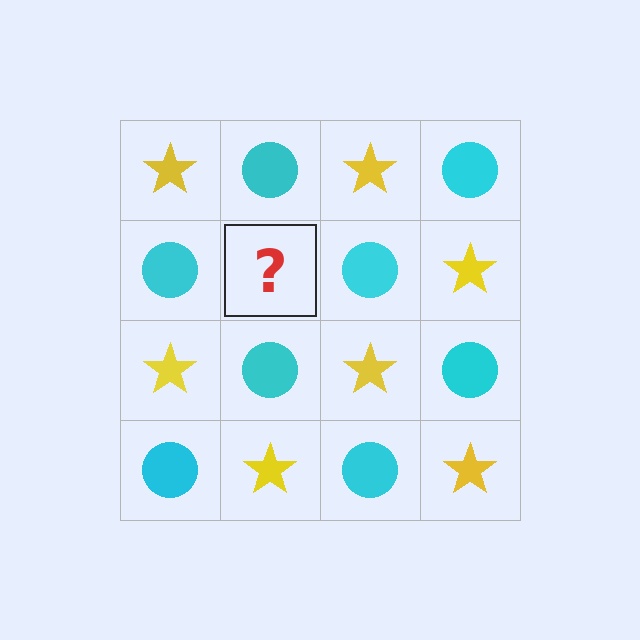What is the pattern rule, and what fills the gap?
The rule is that it alternates yellow star and cyan circle in a checkerboard pattern. The gap should be filled with a yellow star.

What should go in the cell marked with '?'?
The missing cell should contain a yellow star.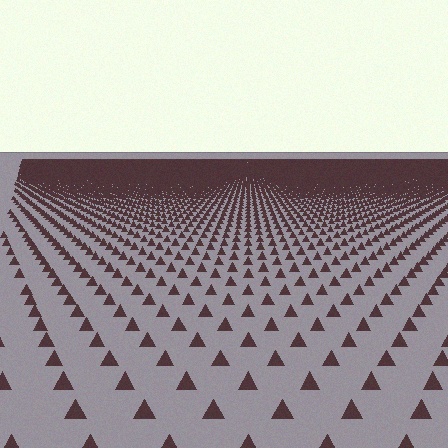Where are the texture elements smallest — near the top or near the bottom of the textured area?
Near the top.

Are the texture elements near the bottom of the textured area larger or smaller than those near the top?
Larger. Near the bottom, elements are closer to the viewer and appear at a bigger on-screen size.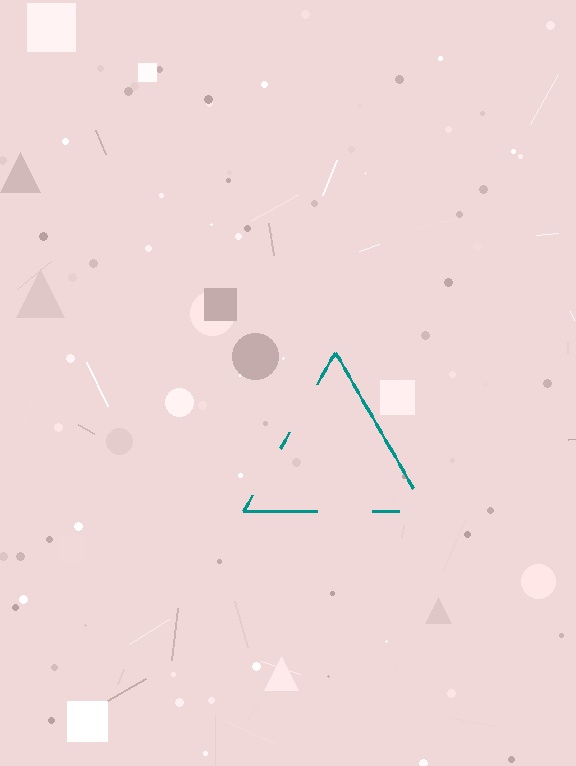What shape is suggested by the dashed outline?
The dashed outline suggests a triangle.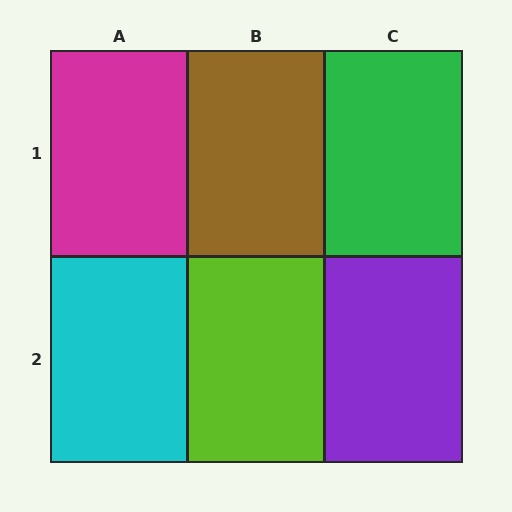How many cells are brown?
1 cell is brown.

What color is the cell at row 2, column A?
Cyan.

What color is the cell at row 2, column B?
Lime.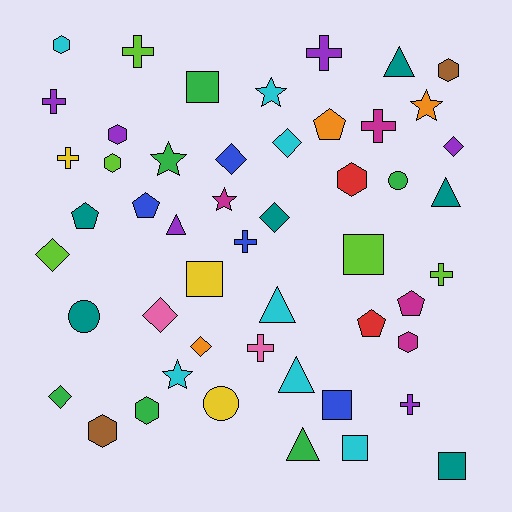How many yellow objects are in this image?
There are 3 yellow objects.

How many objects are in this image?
There are 50 objects.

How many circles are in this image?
There are 3 circles.